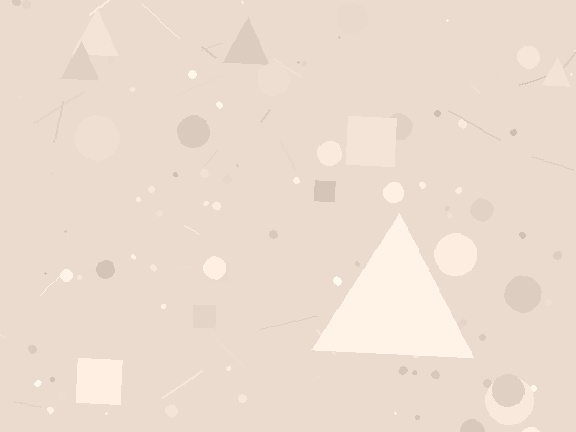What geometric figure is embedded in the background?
A triangle is embedded in the background.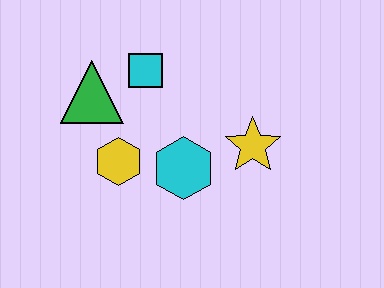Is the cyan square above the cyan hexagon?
Yes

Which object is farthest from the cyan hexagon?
The green triangle is farthest from the cyan hexagon.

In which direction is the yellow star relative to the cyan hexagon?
The yellow star is to the right of the cyan hexagon.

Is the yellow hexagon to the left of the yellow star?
Yes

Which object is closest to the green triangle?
The cyan square is closest to the green triangle.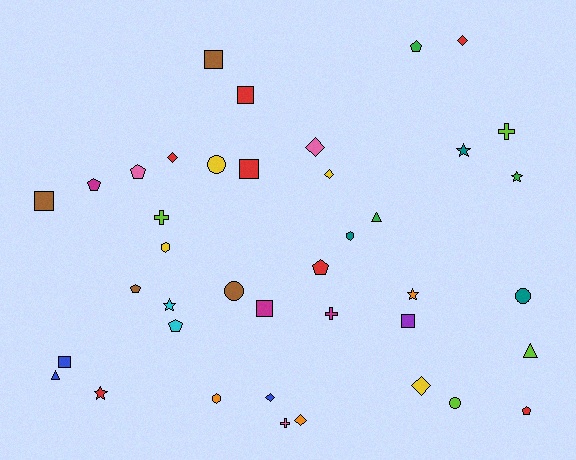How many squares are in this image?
There are 7 squares.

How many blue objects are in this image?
There are 3 blue objects.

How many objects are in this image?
There are 40 objects.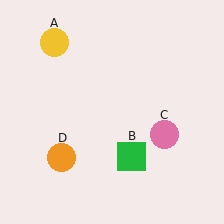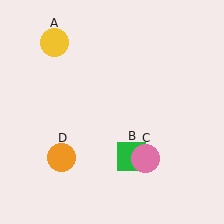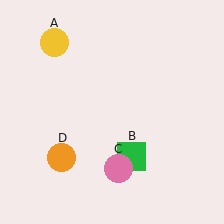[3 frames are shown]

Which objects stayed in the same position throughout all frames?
Yellow circle (object A) and green square (object B) and orange circle (object D) remained stationary.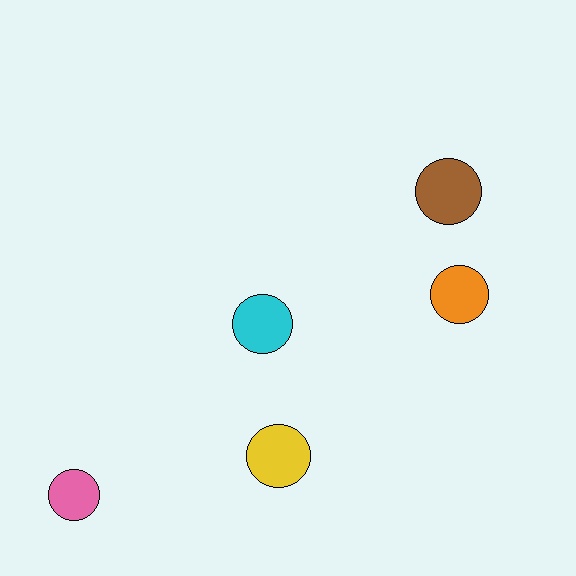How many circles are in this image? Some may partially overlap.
There are 5 circles.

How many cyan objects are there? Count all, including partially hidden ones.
There is 1 cyan object.